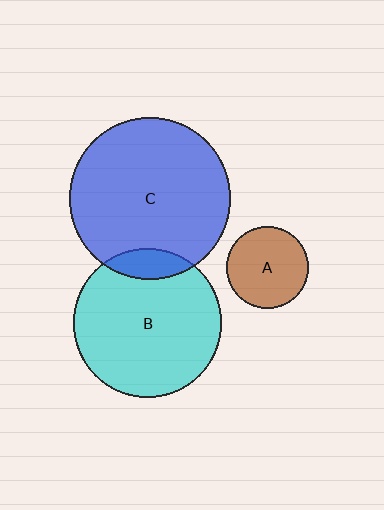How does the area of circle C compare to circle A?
Approximately 3.9 times.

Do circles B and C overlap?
Yes.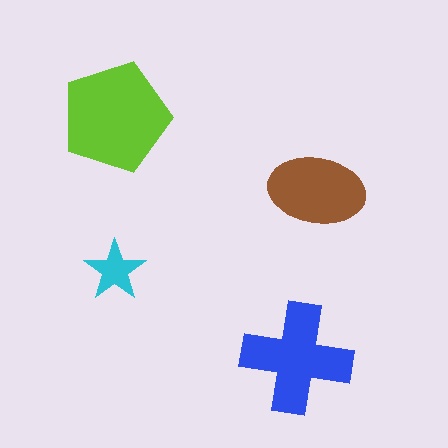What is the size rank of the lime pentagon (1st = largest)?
1st.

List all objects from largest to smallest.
The lime pentagon, the blue cross, the brown ellipse, the cyan star.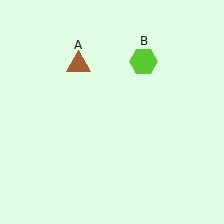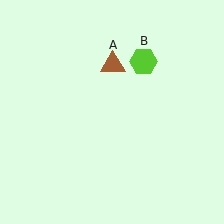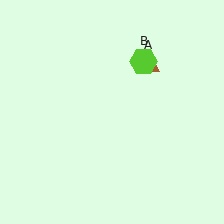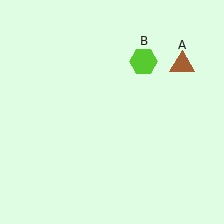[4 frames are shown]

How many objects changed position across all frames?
1 object changed position: brown triangle (object A).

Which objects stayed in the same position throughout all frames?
Lime hexagon (object B) remained stationary.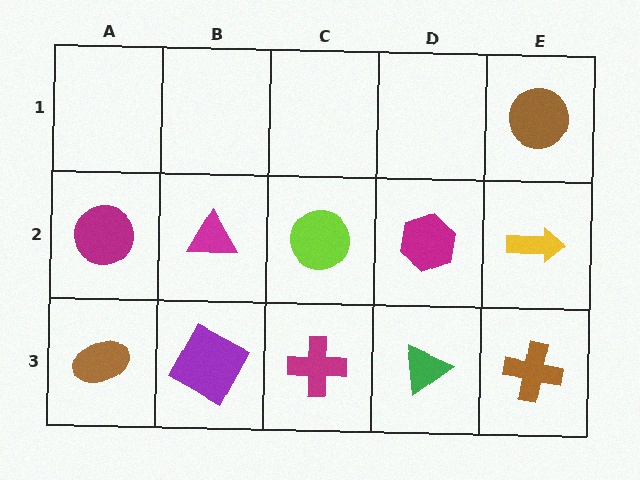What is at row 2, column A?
A magenta circle.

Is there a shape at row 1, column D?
No, that cell is empty.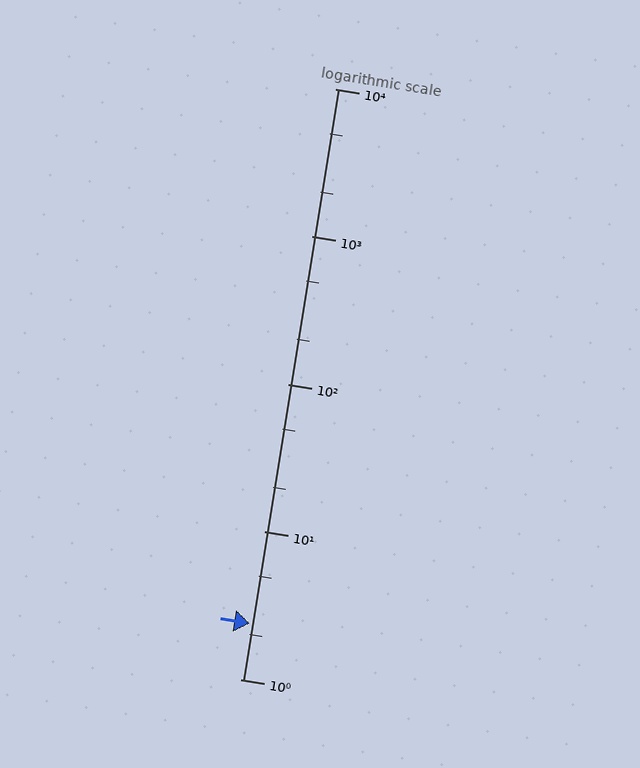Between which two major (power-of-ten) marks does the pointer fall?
The pointer is between 1 and 10.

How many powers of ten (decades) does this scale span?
The scale spans 4 decades, from 1 to 10000.